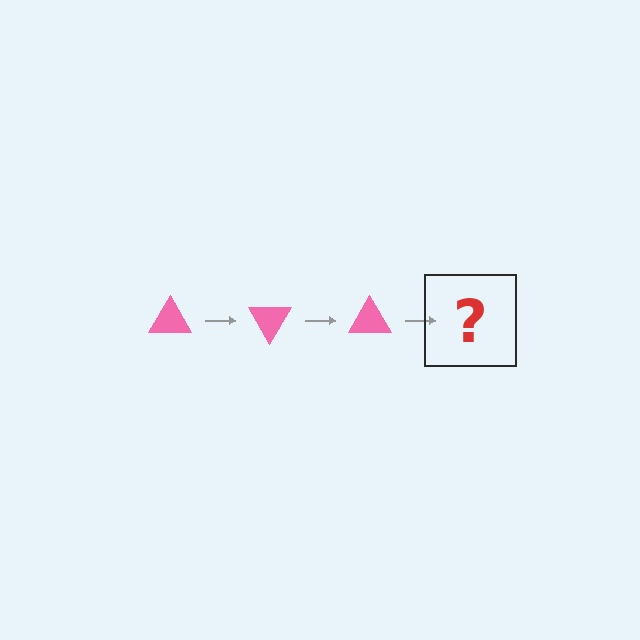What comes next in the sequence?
The next element should be a pink triangle rotated 180 degrees.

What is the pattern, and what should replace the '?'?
The pattern is that the triangle rotates 60 degrees each step. The '?' should be a pink triangle rotated 180 degrees.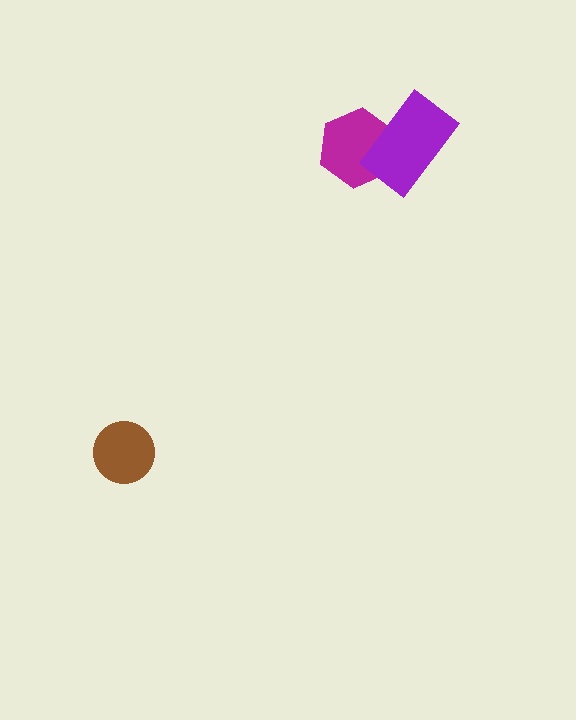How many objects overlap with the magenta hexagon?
1 object overlaps with the magenta hexagon.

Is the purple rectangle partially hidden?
No, no other shape covers it.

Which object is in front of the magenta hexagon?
The purple rectangle is in front of the magenta hexagon.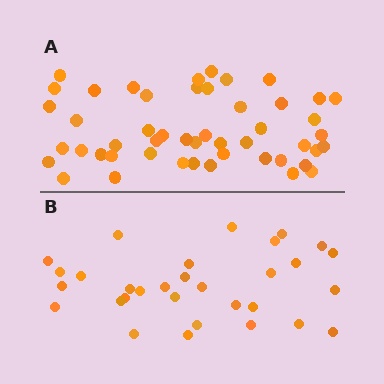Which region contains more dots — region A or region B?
Region A (the top region) has more dots.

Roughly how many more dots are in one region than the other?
Region A has approximately 20 more dots than region B.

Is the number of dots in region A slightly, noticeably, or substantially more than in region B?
Region A has substantially more. The ratio is roughly 1.6 to 1.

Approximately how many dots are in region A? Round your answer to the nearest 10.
About 50 dots. (The exact count is 49, which rounds to 50.)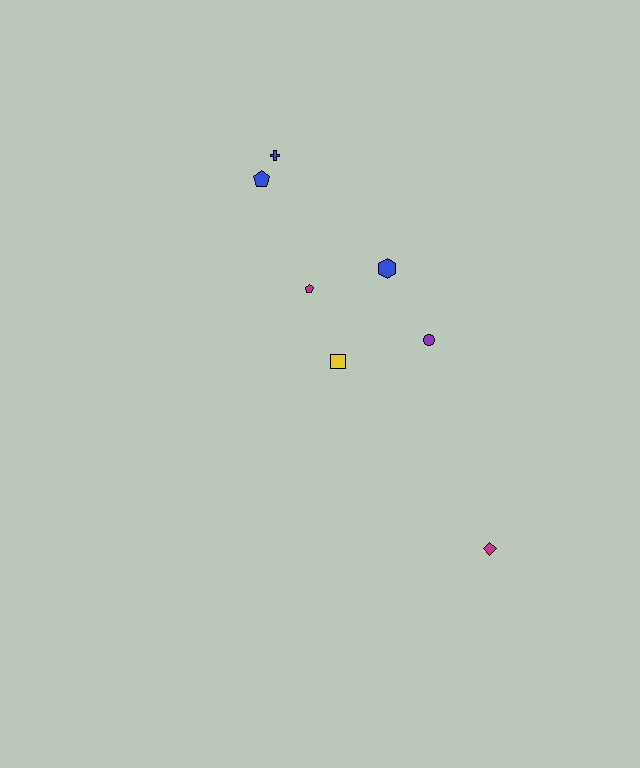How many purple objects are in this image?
There is 1 purple object.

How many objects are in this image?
There are 7 objects.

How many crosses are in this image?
There is 1 cross.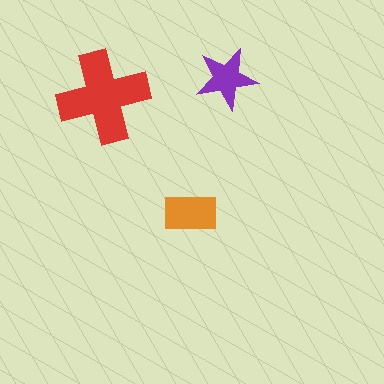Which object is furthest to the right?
The purple star is rightmost.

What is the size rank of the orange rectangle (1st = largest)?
2nd.